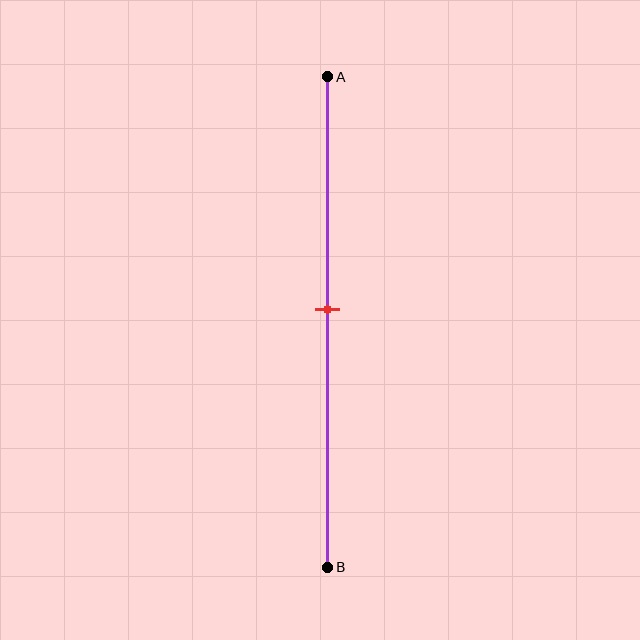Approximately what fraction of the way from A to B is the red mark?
The red mark is approximately 50% of the way from A to B.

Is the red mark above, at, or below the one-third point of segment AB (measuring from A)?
The red mark is below the one-third point of segment AB.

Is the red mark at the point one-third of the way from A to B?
No, the mark is at about 50% from A, not at the 33% one-third point.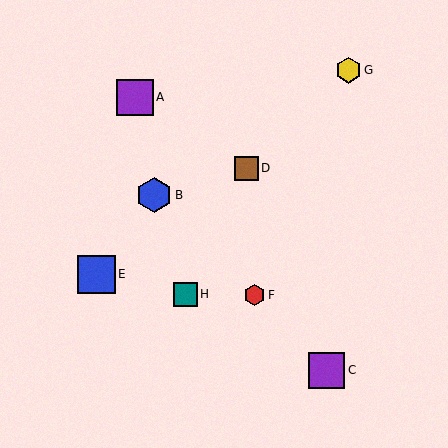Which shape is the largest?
The blue square (labeled E) is the largest.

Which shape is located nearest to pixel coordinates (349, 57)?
The yellow hexagon (labeled G) at (348, 70) is nearest to that location.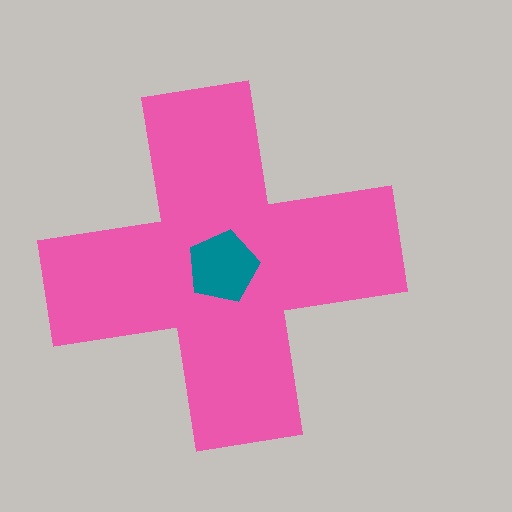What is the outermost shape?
The pink cross.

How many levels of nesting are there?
2.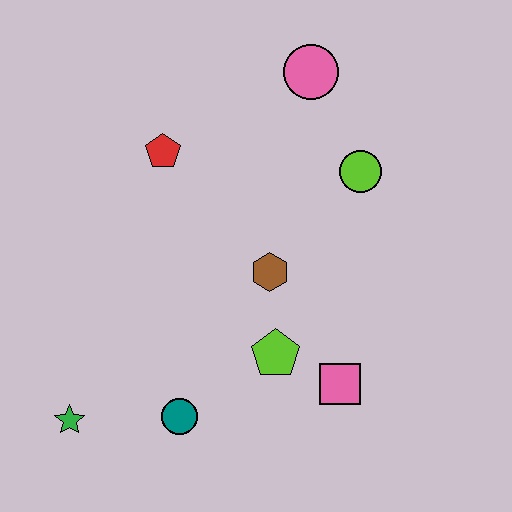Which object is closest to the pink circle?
The lime circle is closest to the pink circle.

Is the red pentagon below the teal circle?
No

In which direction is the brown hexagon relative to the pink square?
The brown hexagon is above the pink square.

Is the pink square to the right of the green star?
Yes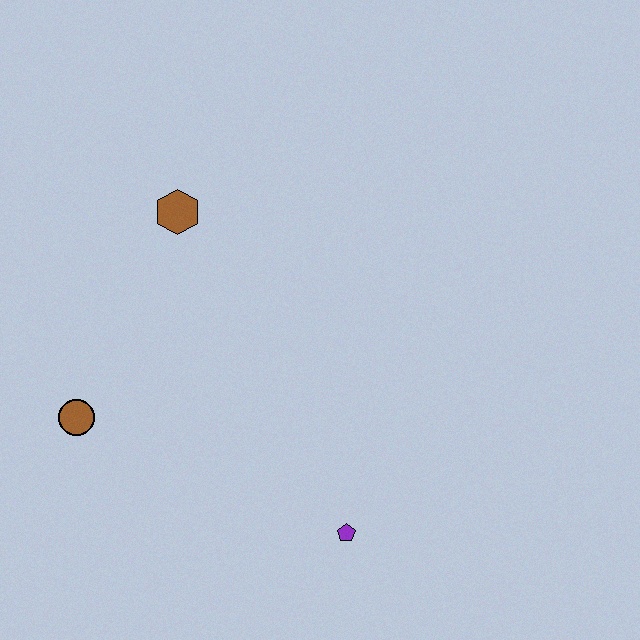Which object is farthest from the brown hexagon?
The purple pentagon is farthest from the brown hexagon.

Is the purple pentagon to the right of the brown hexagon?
Yes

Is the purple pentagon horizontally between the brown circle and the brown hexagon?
No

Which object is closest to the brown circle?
The brown hexagon is closest to the brown circle.